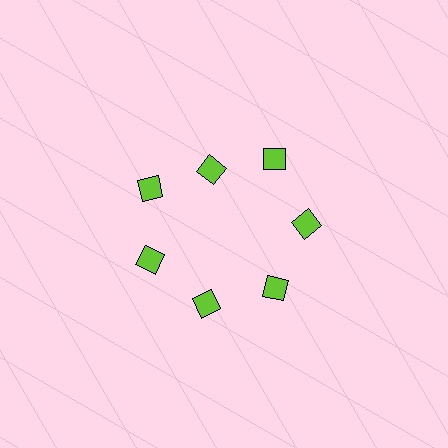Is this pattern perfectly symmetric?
No. The 7 lime diamonds are arranged in a ring, but one element near the 12 o'clock position is pulled inward toward the center, breaking the 7-fold rotational symmetry.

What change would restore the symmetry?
The symmetry would be restored by moving it outward, back onto the ring so that all 7 diamonds sit at equal angles and equal distance from the center.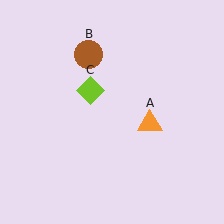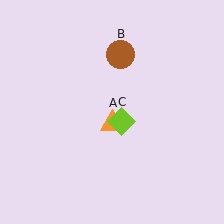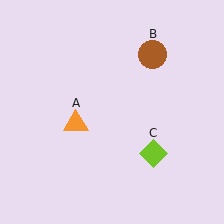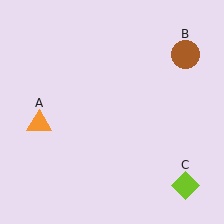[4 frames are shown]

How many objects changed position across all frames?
3 objects changed position: orange triangle (object A), brown circle (object B), lime diamond (object C).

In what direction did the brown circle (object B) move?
The brown circle (object B) moved right.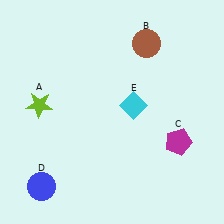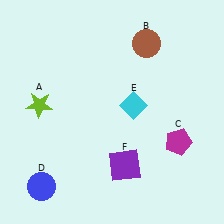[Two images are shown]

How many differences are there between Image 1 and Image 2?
There is 1 difference between the two images.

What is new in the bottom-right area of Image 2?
A purple square (F) was added in the bottom-right area of Image 2.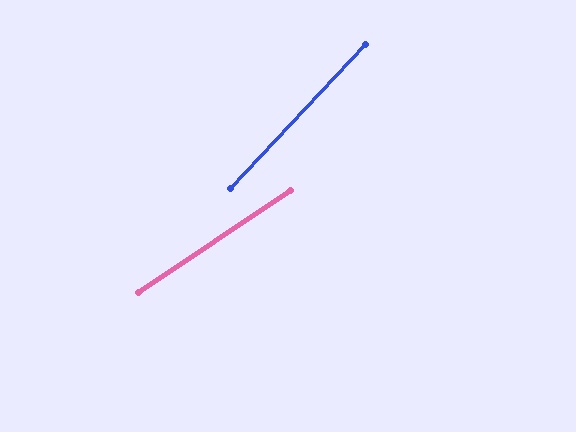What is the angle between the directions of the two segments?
Approximately 13 degrees.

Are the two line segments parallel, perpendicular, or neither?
Neither parallel nor perpendicular — they differ by about 13°.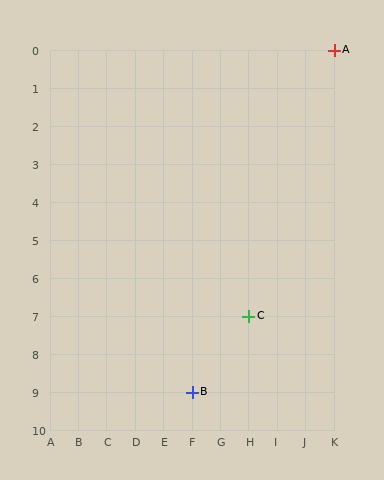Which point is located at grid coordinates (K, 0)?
Point A is at (K, 0).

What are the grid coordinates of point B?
Point B is at grid coordinates (F, 9).